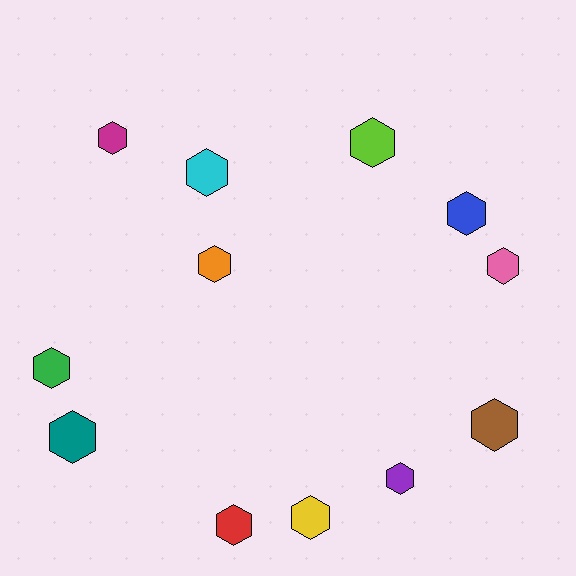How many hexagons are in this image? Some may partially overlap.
There are 12 hexagons.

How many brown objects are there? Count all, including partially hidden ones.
There is 1 brown object.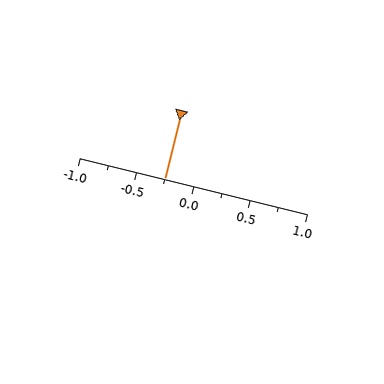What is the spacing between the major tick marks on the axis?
The major ticks are spaced 0.5 apart.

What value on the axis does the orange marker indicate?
The marker indicates approximately -0.25.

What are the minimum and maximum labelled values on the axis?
The axis runs from -1.0 to 1.0.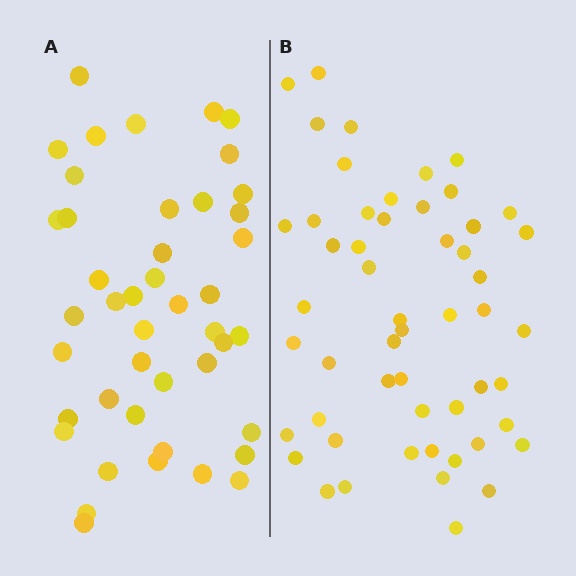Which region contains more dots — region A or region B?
Region B (the right region) has more dots.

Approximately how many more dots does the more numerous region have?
Region B has roughly 8 or so more dots than region A.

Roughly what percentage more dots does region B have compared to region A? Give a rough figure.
About 20% more.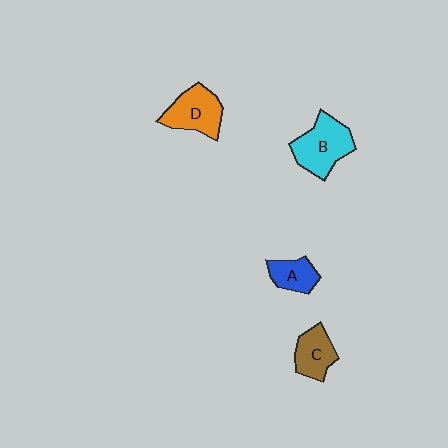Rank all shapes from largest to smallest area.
From largest to smallest: B (cyan), D (orange), C (brown), A (blue).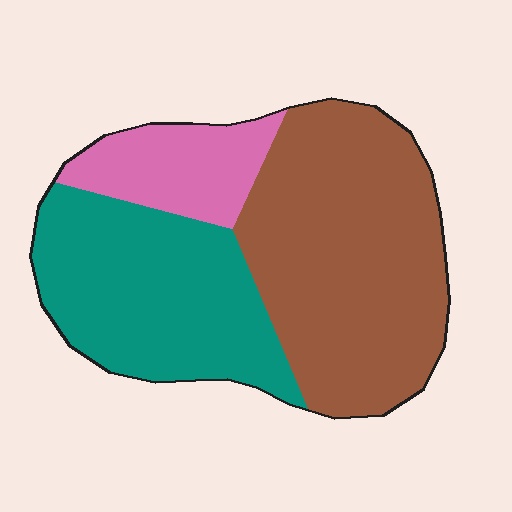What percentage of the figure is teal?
Teal takes up about three eighths (3/8) of the figure.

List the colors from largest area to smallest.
From largest to smallest: brown, teal, pink.